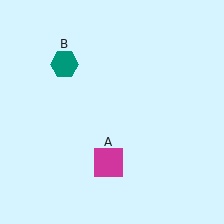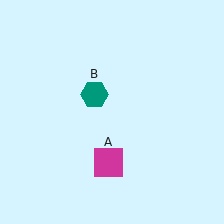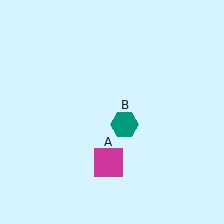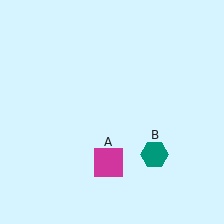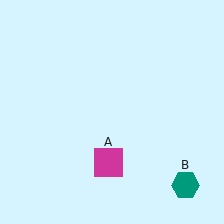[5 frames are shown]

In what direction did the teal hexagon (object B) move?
The teal hexagon (object B) moved down and to the right.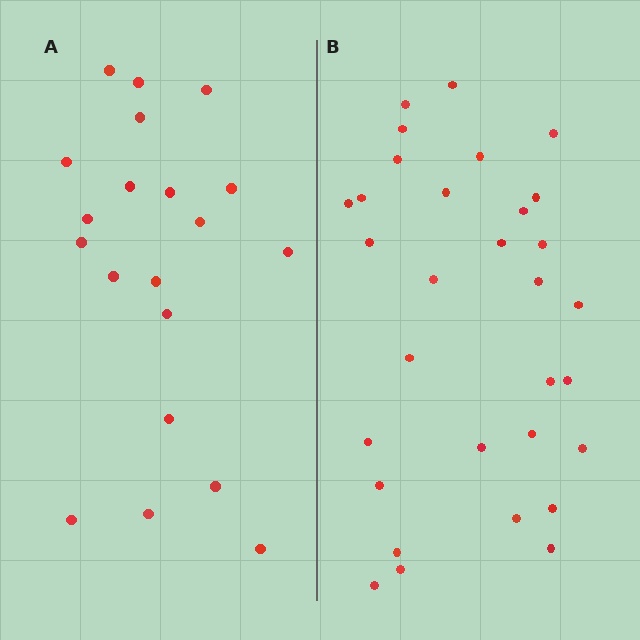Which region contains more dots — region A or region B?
Region B (the right region) has more dots.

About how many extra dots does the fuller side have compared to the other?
Region B has roughly 12 or so more dots than region A.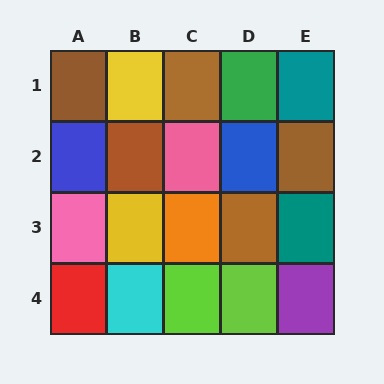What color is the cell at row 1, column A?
Brown.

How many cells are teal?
2 cells are teal.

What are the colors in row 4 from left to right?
Red, cyan, lime, lime, purple.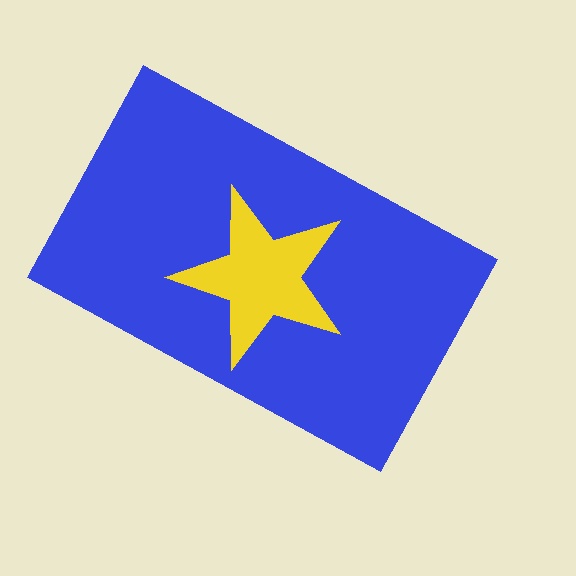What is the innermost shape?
The yellow star.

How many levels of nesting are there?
2.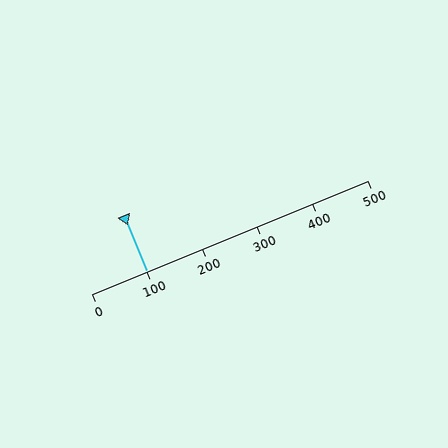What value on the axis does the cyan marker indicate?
The marker indicates approximately 100.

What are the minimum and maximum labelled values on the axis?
The axis runs from 0 to 500.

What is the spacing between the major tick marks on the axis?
The major ticks are spaced 100 apart.